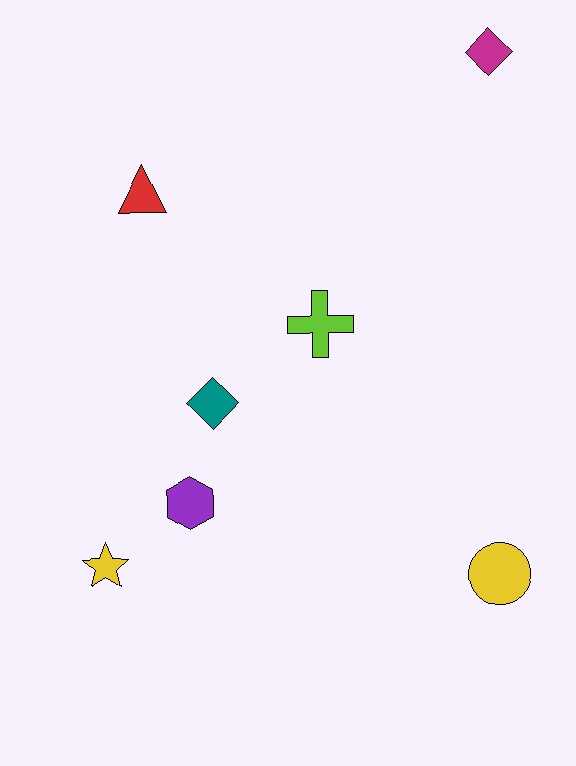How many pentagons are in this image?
There are no pentagons.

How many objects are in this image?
There are 7 objects.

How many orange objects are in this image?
There are no orange objects.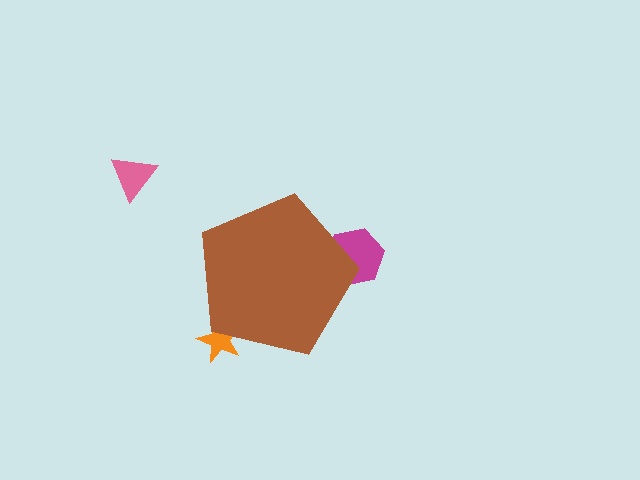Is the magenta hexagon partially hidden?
Yes, the magenta hexagon is partially hidden behind the brown pentagon.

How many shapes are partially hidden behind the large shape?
2 shapes are partially hidden.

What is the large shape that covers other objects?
A brown pentagon.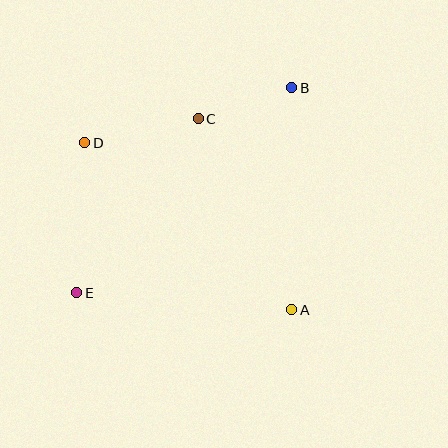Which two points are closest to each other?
Points B and C are closest to each other.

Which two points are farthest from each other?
Points B and E are farthest from each other.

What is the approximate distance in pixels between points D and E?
The distance between D and E is approximately 150 pixels.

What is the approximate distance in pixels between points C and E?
The distance between C and E is approximately 212 pixels.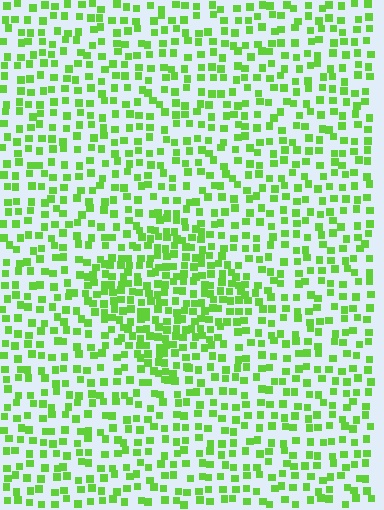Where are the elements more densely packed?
The elements are more densely packed inside the diamond boundary.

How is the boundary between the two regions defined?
The boundary is defined by a change in element density (approximately 1.8x ratio). All elements are the same color, size, and shape.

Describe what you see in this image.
The image contains small lime elements arranged at two different densities. A diamond-shaped region is visible where the elements are more densely packed than the surrounding area.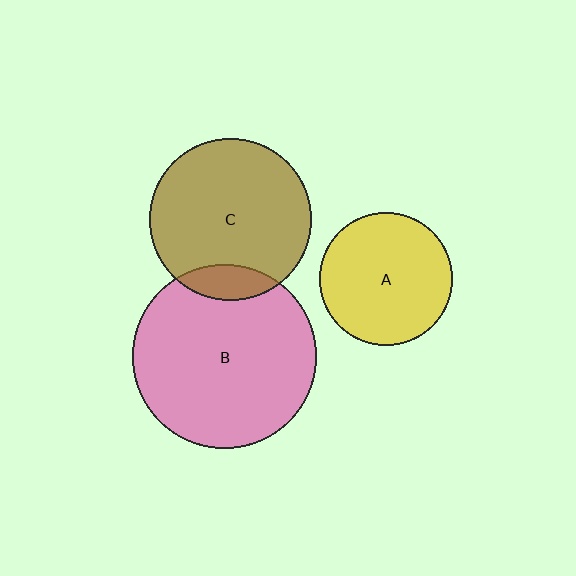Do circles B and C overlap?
Yes.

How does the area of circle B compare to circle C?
Approximately 1.3 times.